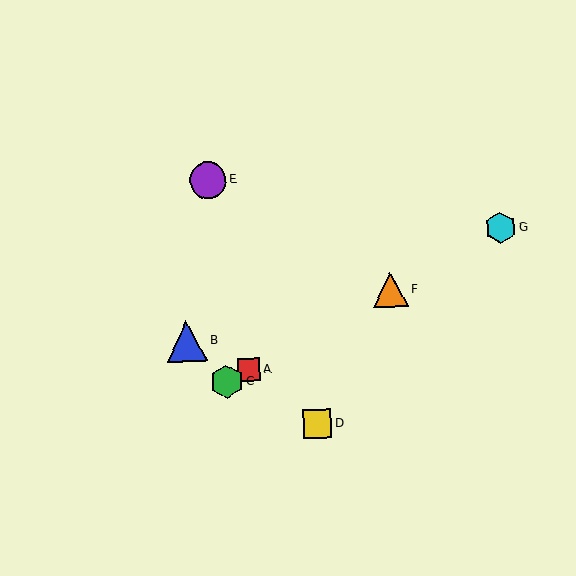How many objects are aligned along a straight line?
4 objects (A, C, F, G) are aligned along a straight line.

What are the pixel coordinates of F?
Object F is at (391, 290).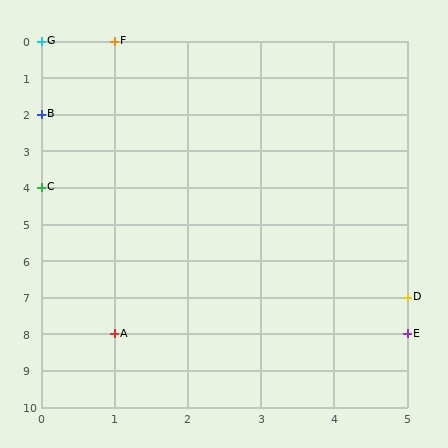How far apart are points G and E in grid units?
Points G and E are 5 columns and 8 rows apart (about 9.4 grid units diagonally).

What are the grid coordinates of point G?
Point G is at grid coordinates (0, 0).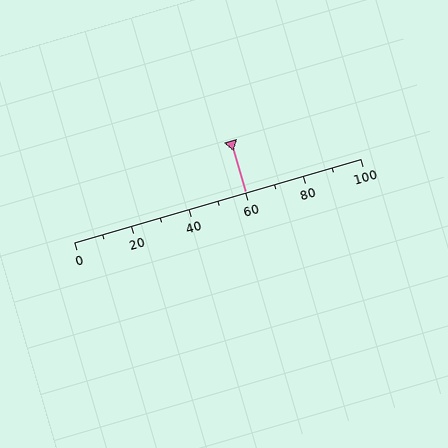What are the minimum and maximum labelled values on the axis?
The axis runs from 0 to 100.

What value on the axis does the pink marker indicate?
The marker indicates approximately 60.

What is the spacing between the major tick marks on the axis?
The major ticks are spaced 20 apart.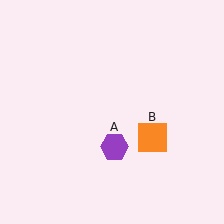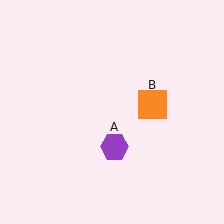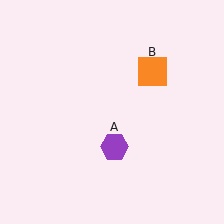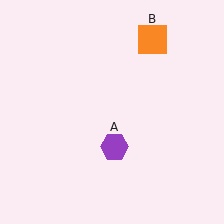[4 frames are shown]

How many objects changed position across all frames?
1 object changed position: orange square (object B).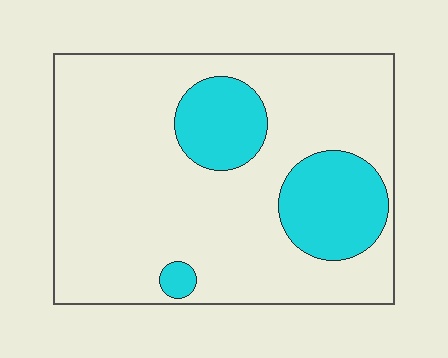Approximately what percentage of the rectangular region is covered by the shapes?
Approximately 20%.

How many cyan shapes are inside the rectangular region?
3.